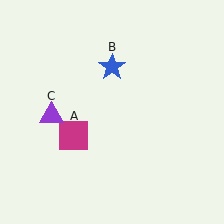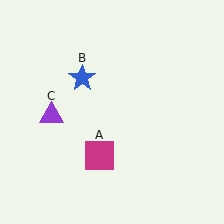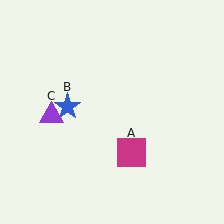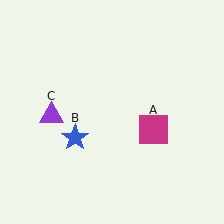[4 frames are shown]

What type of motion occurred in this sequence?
The magenta square (object A), blue star (object B) rotated counterclockwise around the center of the scene.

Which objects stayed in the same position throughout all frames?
Purple triangle (object C) remained stationary.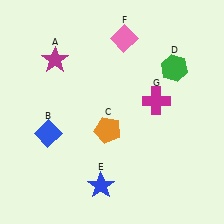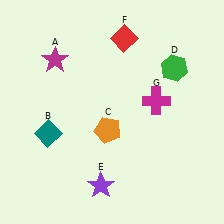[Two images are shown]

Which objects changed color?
B changed from blue to teal. E changed from blue to purple. F changed from pink to red.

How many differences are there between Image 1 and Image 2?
There are 3 differences between the two images.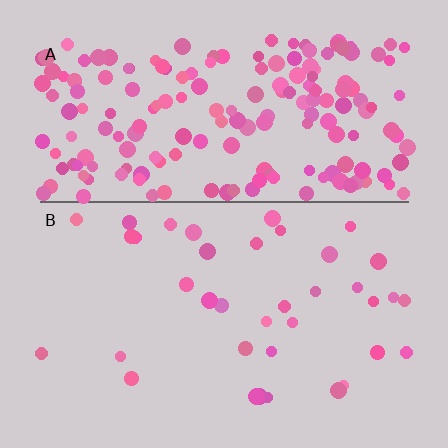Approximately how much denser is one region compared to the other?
Approximately 5.1× — region A over region B.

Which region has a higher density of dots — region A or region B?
A (the top).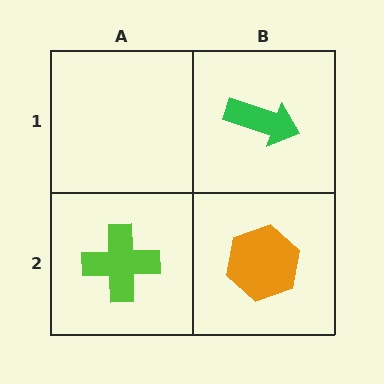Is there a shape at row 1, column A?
No, that cell is empty.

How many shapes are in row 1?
1 shape.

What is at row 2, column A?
A lime cross.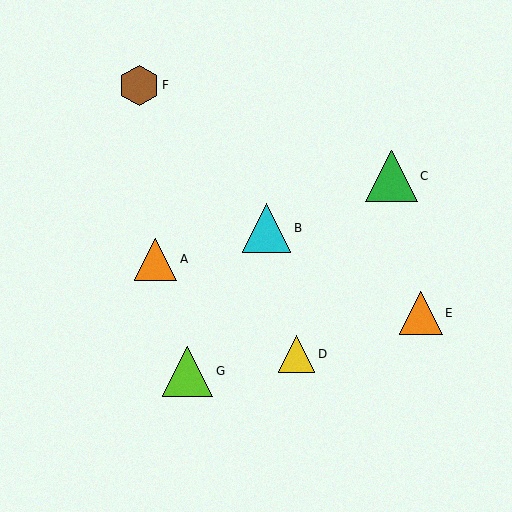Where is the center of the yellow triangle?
The center of the yellow triangle is at (296, 354).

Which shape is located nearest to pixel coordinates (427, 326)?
The orange triangle (labeled E) at (421, 313) is nearest to that location.